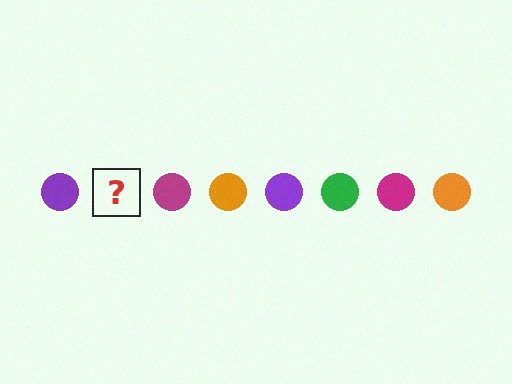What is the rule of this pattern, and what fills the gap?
The rule is that the pattern cycles through purple, green, magenta, orange circles. The gap should be filled with a green circle.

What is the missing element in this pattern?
The missing element is a green circle.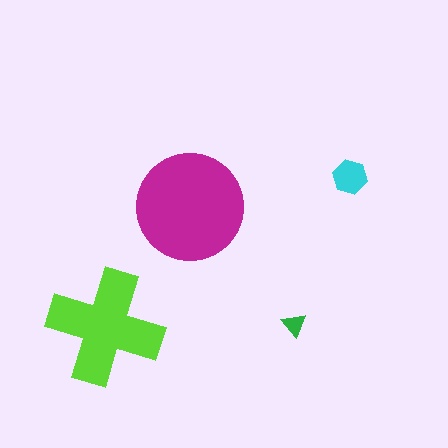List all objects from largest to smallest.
The magenta circle, the lime cross, the cyan hexagon, the green triangle.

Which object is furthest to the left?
The lime cross is leftmost.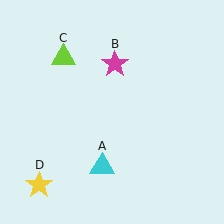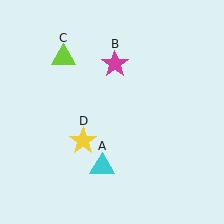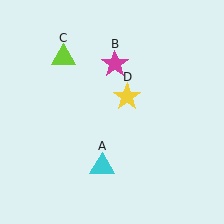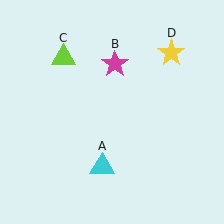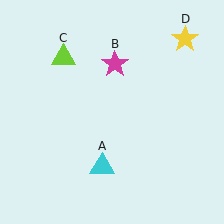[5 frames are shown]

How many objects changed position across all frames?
1 object changed position: yellow star (object D).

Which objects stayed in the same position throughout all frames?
Cyan triangle (object A) and magenta star (object B) and lime triangle (object C) remained stationary.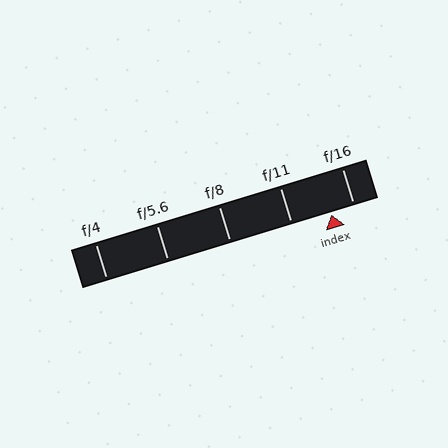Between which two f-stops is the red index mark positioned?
The index mark is between f/11 and f/16.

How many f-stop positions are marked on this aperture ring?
There are 5 f-stop positions marked.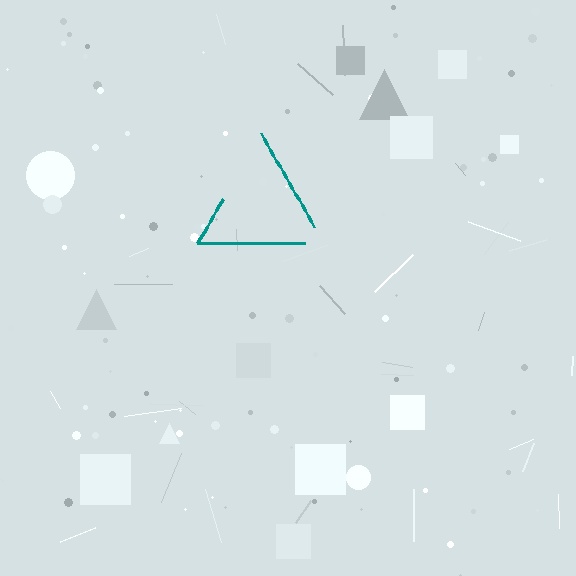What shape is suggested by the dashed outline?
The dashed outline suggests a triangle.